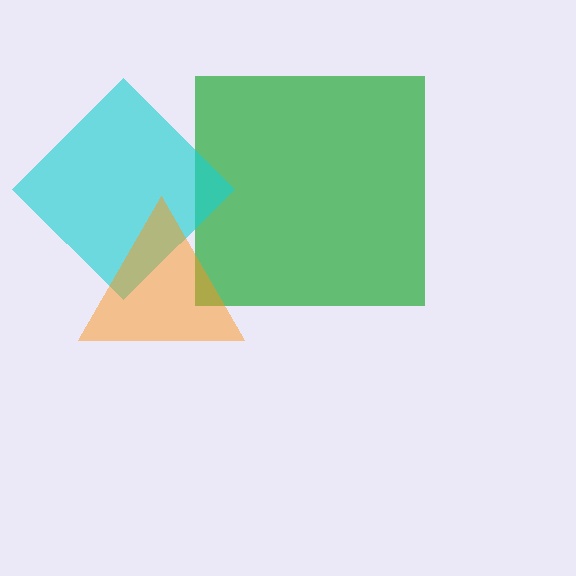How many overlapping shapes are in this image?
There are 3 overlapping shapes in the image.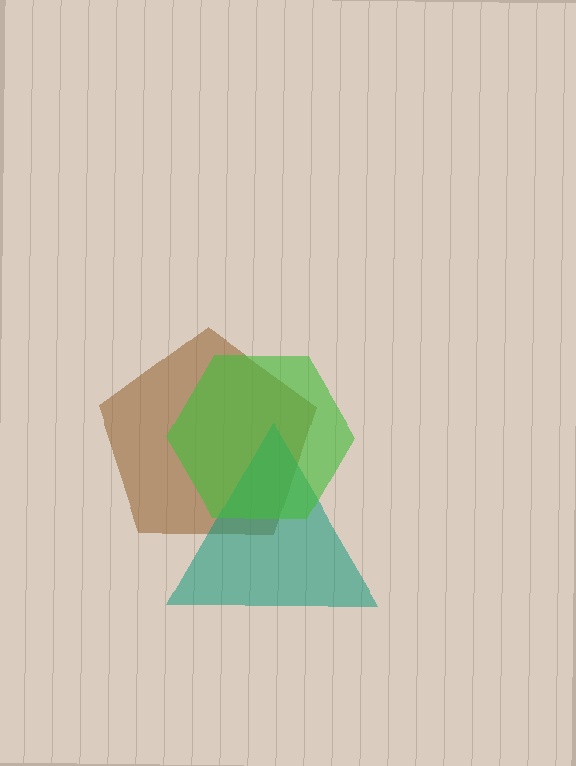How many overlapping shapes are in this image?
There are 3 overlapping shapes in the image.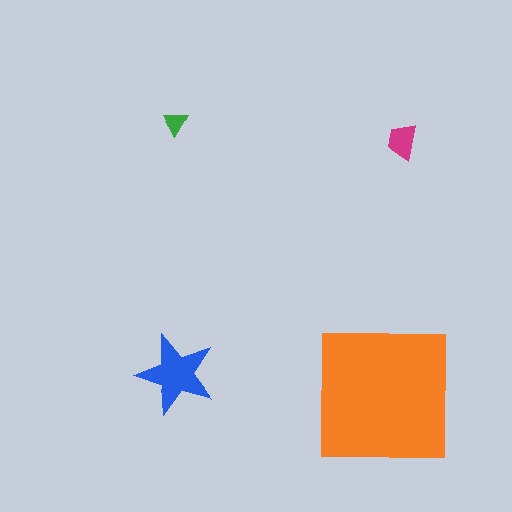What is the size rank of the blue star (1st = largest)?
2nd.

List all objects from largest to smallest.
The orange square, the blue star, the magenta trapezoid, the green triangle.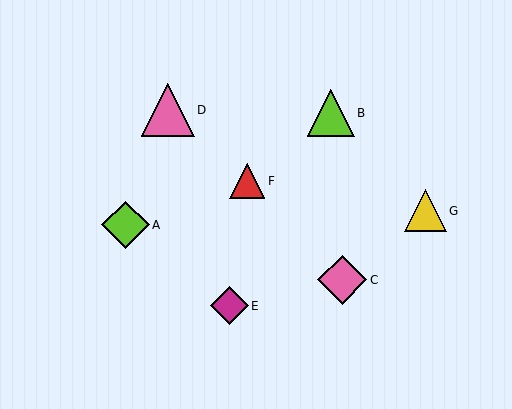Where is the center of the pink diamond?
The center of the pink diamond is at (342, 280).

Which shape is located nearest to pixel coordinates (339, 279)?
The pink diamond (labeled C) at (342, 280) is nearest to that location.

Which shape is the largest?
The pink triangle (labeled D) is the largest.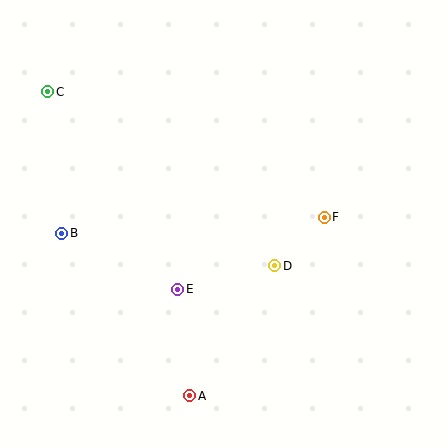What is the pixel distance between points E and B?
The distance between E and B is 129 pixels.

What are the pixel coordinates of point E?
Point E is at (178, 289).